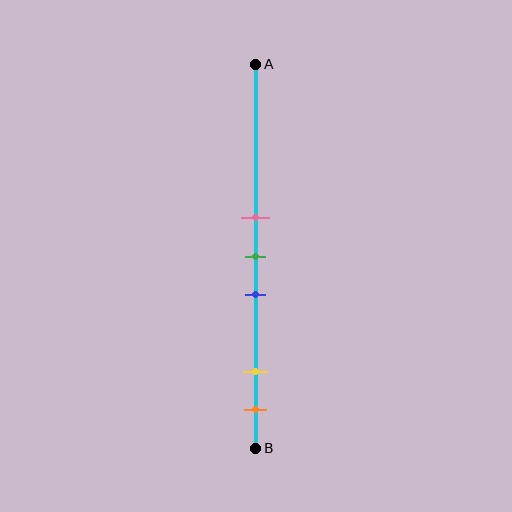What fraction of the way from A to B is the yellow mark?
The yellow mark is approximately 80% (0.8) of the way from A to B.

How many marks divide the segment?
There are 5 marks dividing the segment.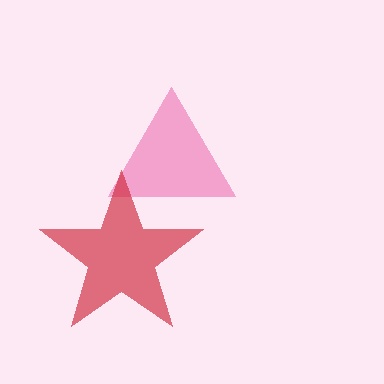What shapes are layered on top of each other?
The layered shapes are: a pink triangle, a red star.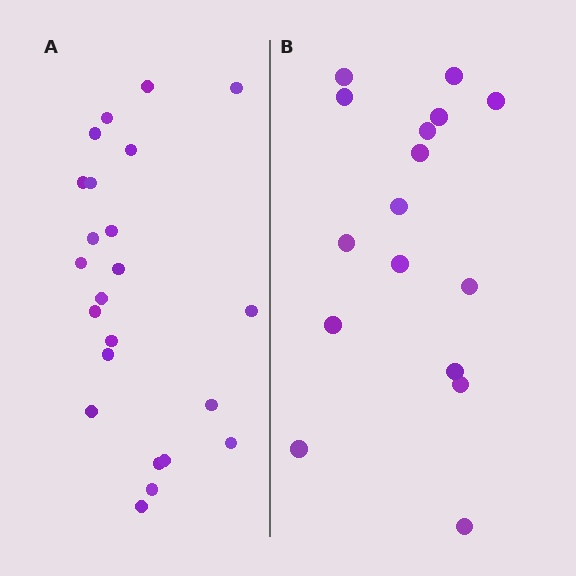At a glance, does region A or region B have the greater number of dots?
Region A (the left region) has more dots.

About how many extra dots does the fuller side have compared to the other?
Region A has roughly 8 or so more dots than region B.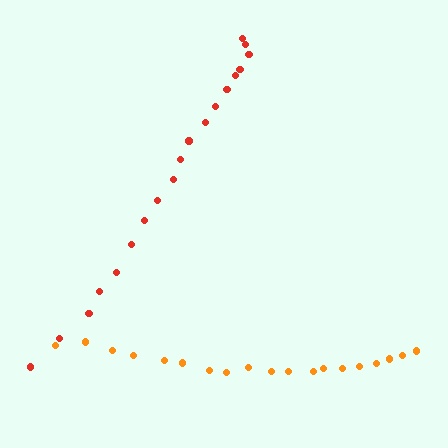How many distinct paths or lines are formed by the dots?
There are 2 distinct paths.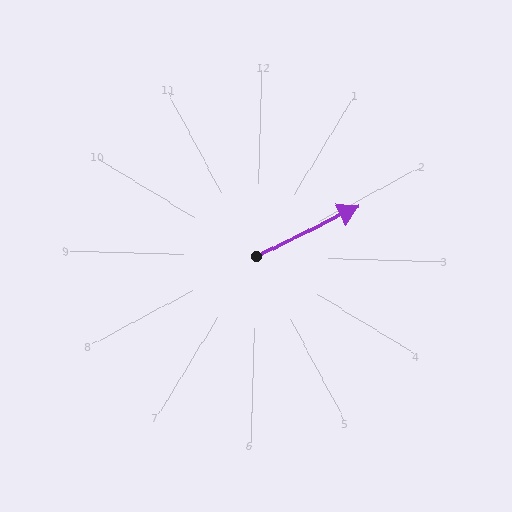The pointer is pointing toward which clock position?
Roughly 2 o'clock.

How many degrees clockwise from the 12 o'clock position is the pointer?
Approximately 62 degrees.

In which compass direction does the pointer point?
Northeast.